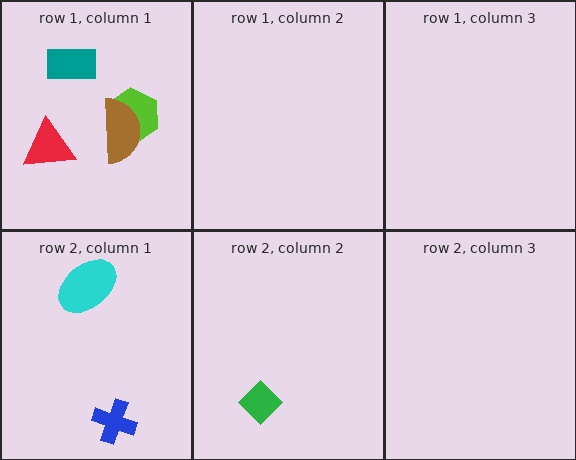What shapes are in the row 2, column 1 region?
The cyan ellipse, the blue cross.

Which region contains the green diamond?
The row 2, column 2 region.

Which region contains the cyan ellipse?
The row 2, column 1 region.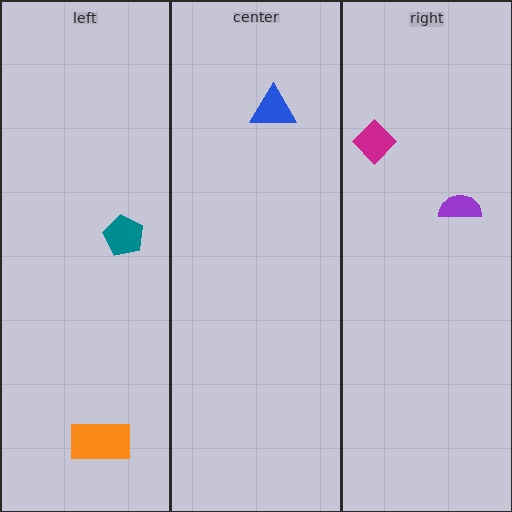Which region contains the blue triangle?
The center region.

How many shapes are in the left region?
2.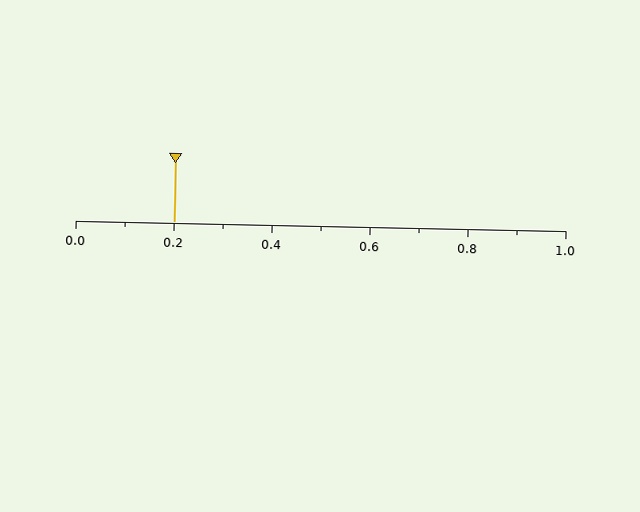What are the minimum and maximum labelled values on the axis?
The axis runs from 0.0 to 1.0.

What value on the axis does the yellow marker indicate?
The marker indicates approximately 0.2.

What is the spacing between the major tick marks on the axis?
The major ticks are spaced 0.2 apart.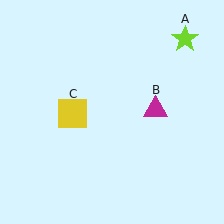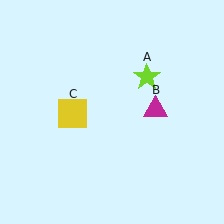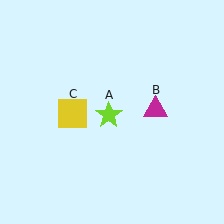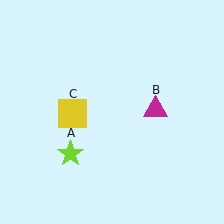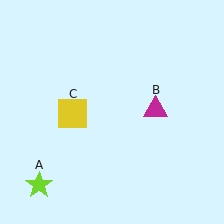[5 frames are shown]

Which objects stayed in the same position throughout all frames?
Magenta triangle (object B) and yellow square (object C) remained stationary.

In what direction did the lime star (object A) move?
The lime star (object A) moved down and to the left.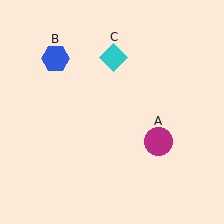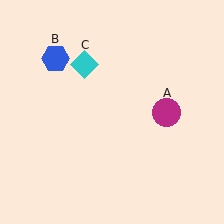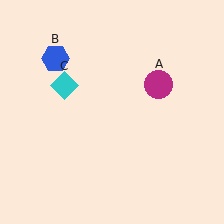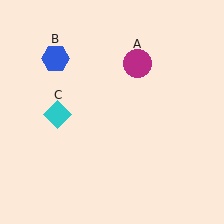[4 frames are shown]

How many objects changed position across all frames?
2 objects changed position: magenta circle (object A), cyan diamond (object C).